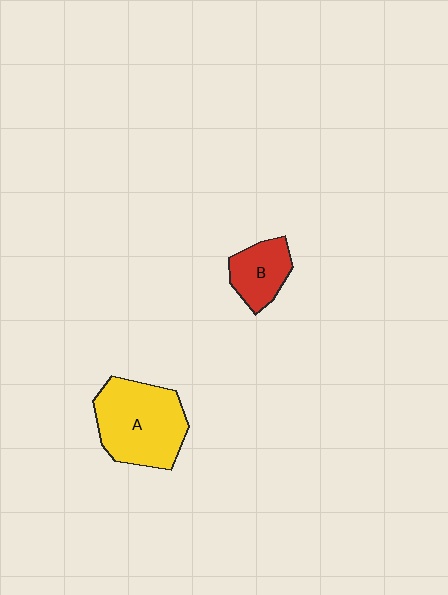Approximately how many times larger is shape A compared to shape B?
Approximately 2.0 times.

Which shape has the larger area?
Shape A (yellow).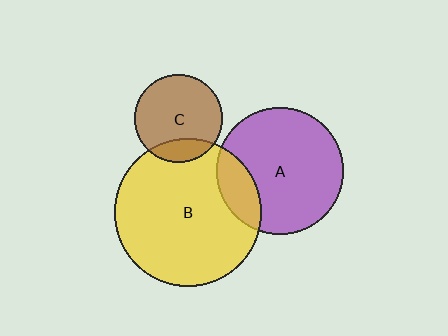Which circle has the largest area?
Circle B (yellow).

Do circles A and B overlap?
Yes.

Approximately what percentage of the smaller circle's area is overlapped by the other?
Approximately 20%.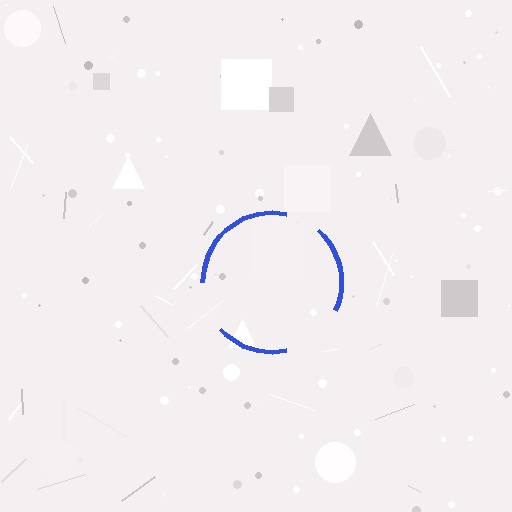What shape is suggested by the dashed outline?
The dashed outline suggests a circle.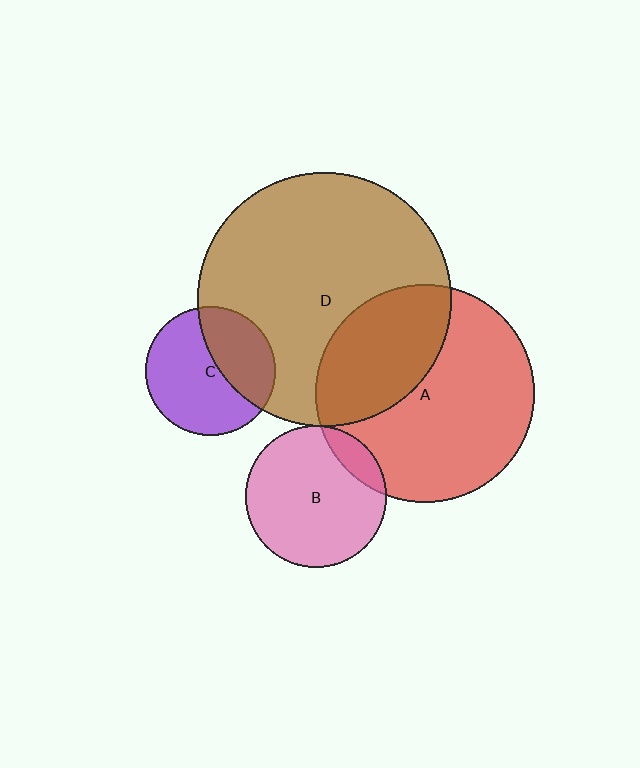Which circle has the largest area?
Circle D (brown).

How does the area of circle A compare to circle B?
Approximately 2.4 times.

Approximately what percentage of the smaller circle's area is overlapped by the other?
Approximately 5%.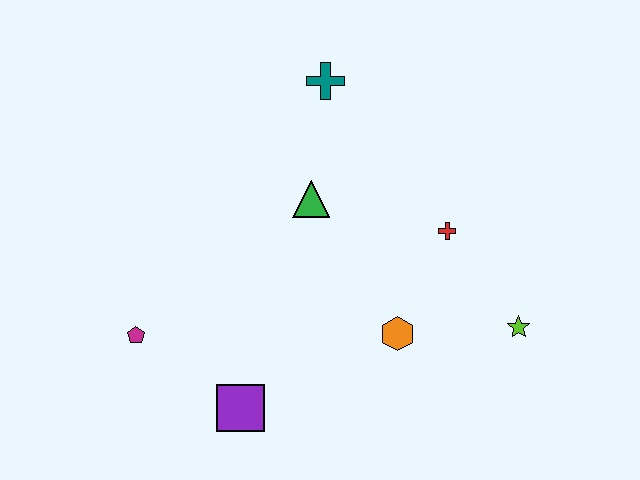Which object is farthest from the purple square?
The teal cross is farthest from the purple square.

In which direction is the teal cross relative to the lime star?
The teal cross is above the lime star.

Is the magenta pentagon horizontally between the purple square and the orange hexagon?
No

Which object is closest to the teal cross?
The green triangle is closest to the teal cross.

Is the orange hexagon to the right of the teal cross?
Yes